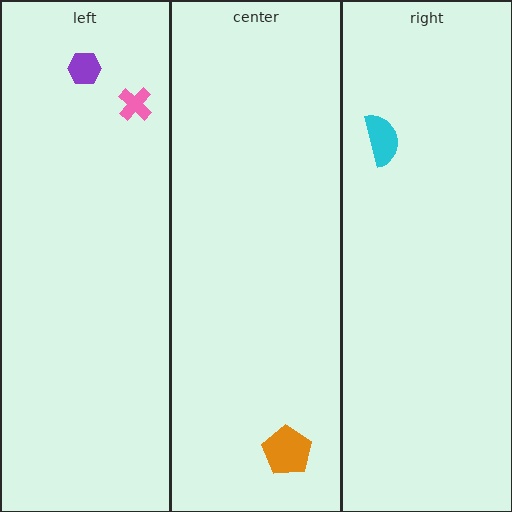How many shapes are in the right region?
1.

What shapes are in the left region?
The pink cross, the purple hexagon.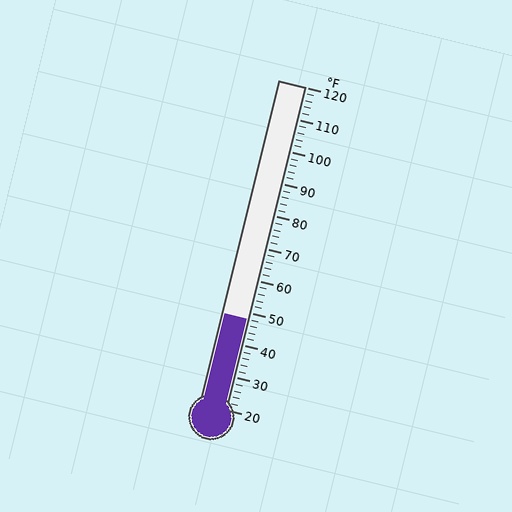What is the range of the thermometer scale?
The thermometer scale ranges from 20°F to 120°F.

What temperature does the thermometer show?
The thermometer shows approximately 48°F.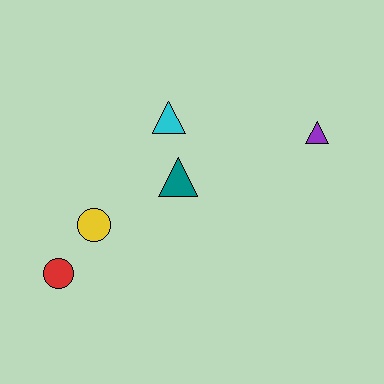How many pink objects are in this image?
There are no pink objects.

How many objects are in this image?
There are 5 objects.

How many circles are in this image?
There are 2 circles.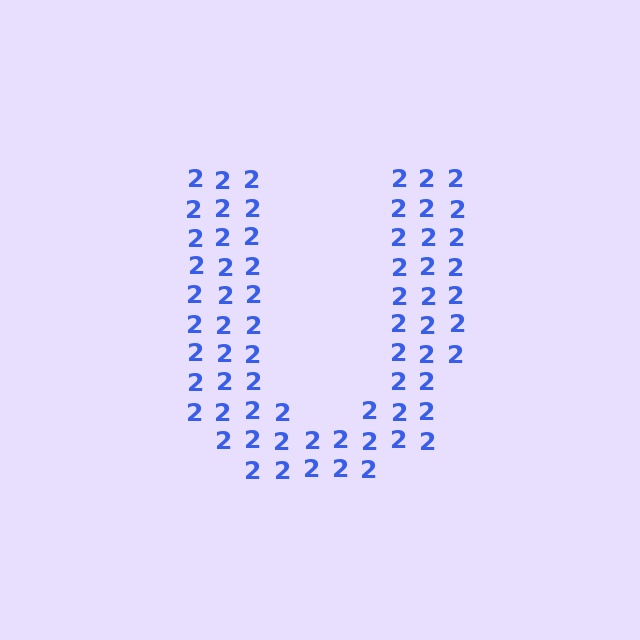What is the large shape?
The large shape is the letter U.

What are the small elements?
The small elements are digit 2's.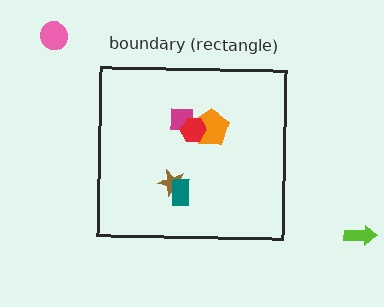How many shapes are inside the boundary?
5 inside, 2 outside.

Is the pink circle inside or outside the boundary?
Outside.